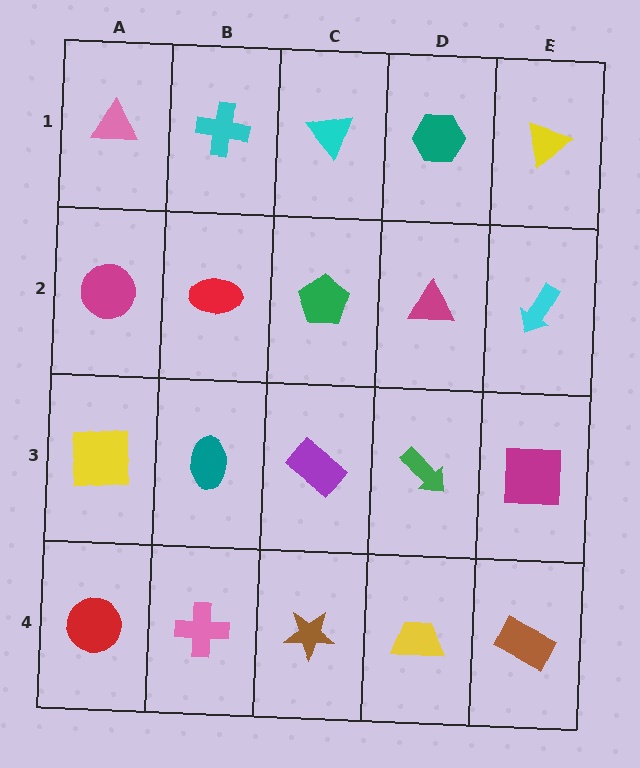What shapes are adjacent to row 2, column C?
A cyan triangle (row 1, column C), a purple rectangle (row 3, column C), a red ellipse (row 2, column B), a magenta triangle (row 2, column D).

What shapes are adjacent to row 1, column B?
A red ellipse (row 2, column B), a pink triangle (row 1, column A), a cyan triangle (row 1, column C).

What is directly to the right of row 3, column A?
A teal ellipse.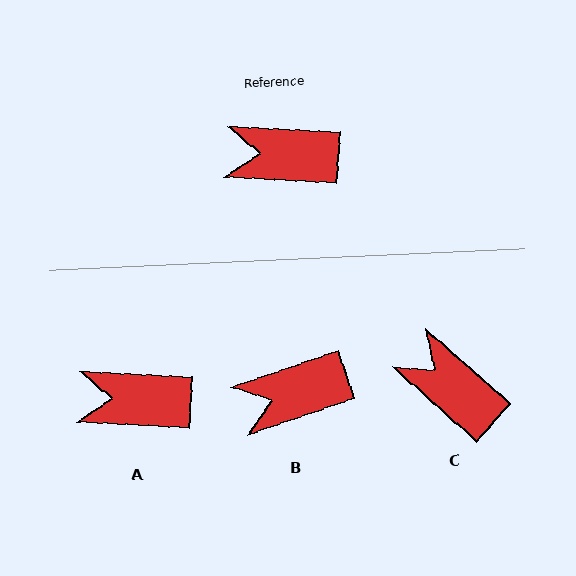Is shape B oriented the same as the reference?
No, it is off by about 22 degrees.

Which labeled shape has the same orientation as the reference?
A.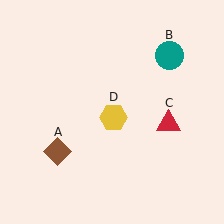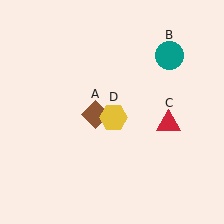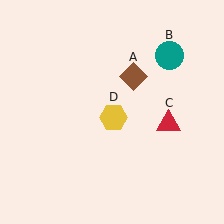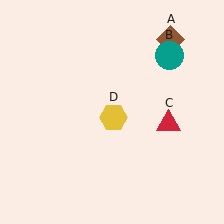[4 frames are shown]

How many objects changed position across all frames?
1 object changed position: brown diamond (object A).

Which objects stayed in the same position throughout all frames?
Teal circle (object B) and red triangle (object C) and yellow hexagon (object D) remained stationary.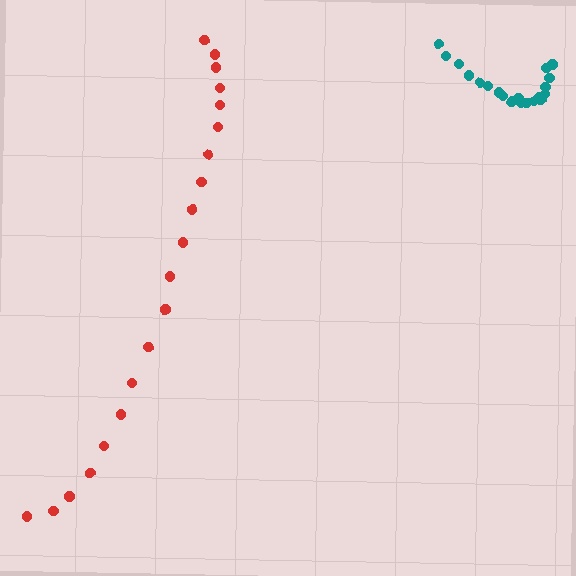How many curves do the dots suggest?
There are 2 distinct paths.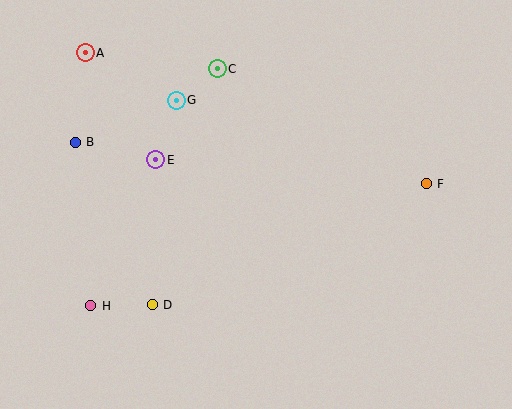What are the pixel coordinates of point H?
Point H is at (91, 306).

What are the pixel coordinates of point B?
Point B is at (75, 142).